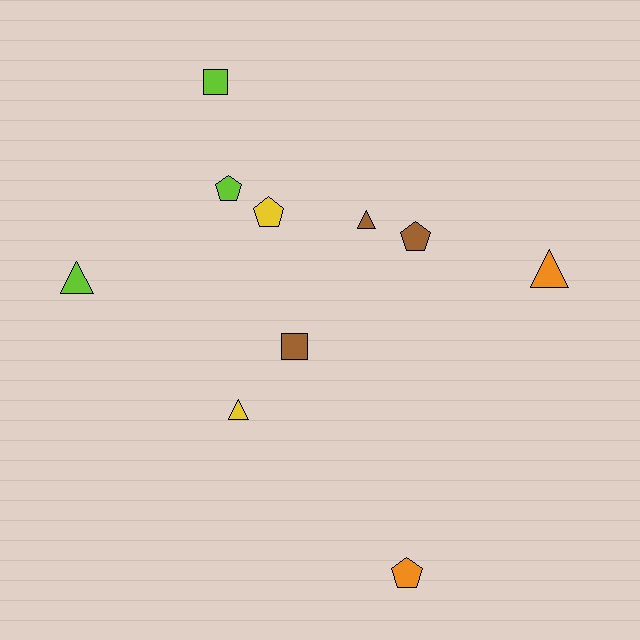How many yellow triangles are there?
There is 1 yellow triangle.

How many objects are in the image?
There are 10 objects.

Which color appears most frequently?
Brown, with 3 objects.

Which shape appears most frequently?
Pentagon, with 4 objects.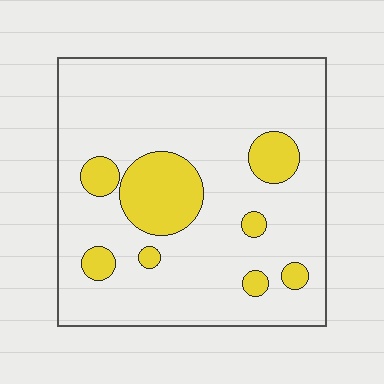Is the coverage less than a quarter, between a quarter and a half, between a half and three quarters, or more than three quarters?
Less than a quarter.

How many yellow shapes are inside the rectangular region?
8.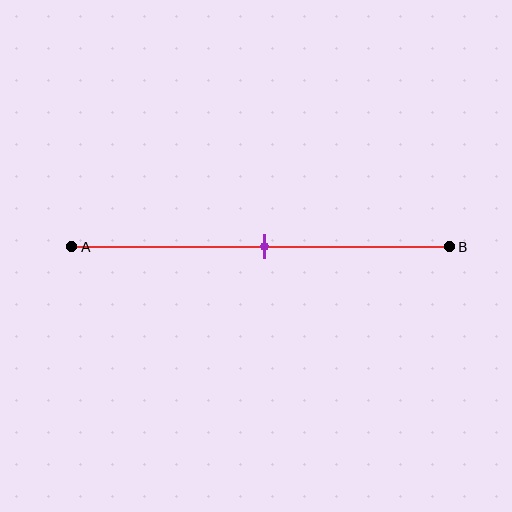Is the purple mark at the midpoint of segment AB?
Yes, the mark is approximately at the midpoint.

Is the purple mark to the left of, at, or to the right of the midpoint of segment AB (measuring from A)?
The purple mark is approximately at the midpoint of segment AB.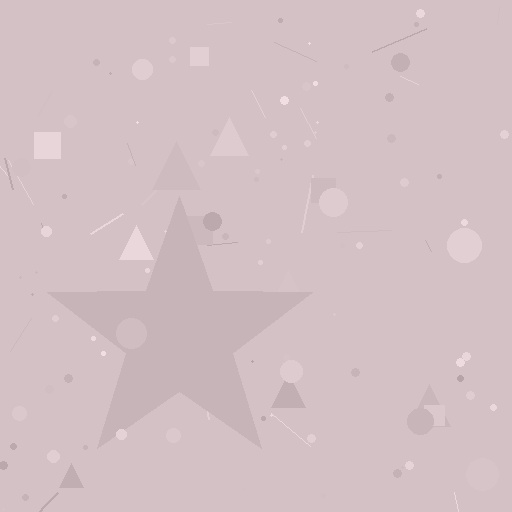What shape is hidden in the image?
A star is hidden in the image.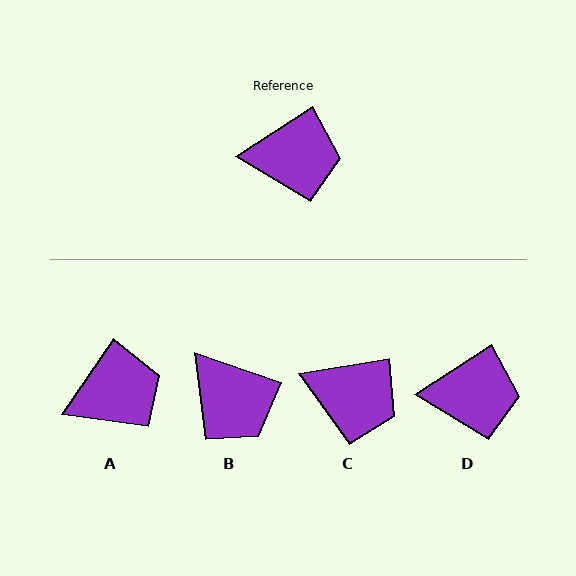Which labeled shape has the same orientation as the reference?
D.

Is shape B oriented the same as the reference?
No, it is off by about 52 degrees.